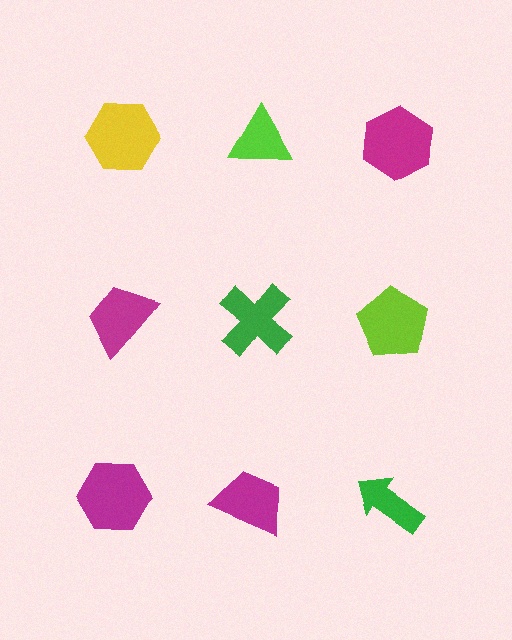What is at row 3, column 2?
A magenta trapezoid.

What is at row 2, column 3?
A lime pentagon.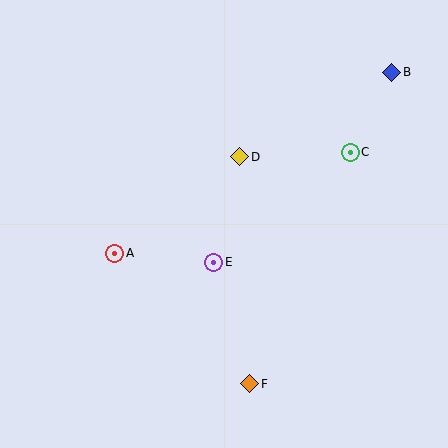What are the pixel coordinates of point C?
Point C is at (350, 152).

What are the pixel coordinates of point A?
Point A is at (115, 253).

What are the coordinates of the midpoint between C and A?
The midpoint between C and A is at (232, 203).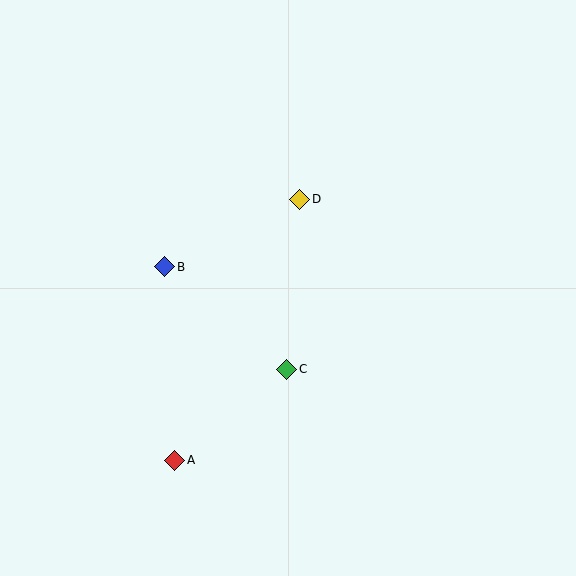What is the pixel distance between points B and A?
The distance between B and A is 194 pixels.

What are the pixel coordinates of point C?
Point C is at (287, 369).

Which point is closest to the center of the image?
Point C at (287, 369) is closest to the center.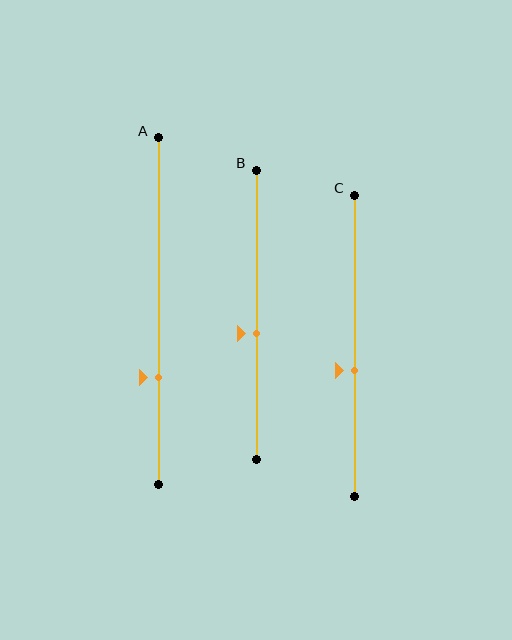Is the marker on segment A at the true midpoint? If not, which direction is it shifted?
No, the marker on segment A is shifted downward by about 19% of the segment length.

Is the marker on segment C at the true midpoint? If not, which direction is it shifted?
No, the marker on segment C is shifted downward by about 8% of the segment length.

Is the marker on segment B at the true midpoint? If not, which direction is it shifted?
No, the marker on segment B is shifted downward by about 6% of the segment length.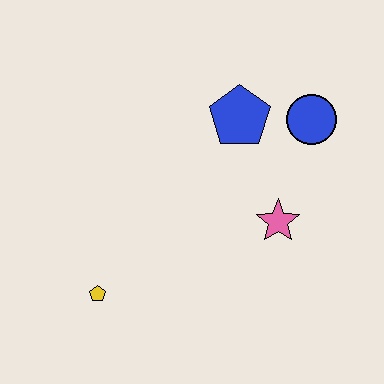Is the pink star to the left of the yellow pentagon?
No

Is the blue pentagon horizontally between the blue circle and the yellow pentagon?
Yes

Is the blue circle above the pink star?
Yes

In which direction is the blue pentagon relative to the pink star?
The blue pentagon is above the pink star.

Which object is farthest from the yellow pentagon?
The blue circle is farthest from the yellow pentagon.